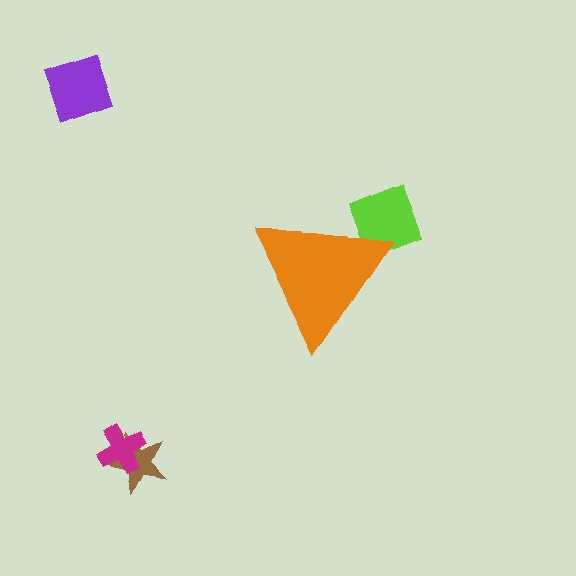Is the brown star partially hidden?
No, the brown star is fully visible.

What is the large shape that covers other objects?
An orange triangle.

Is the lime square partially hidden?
Yes, the lime square is partially hidden behind the orange triangle.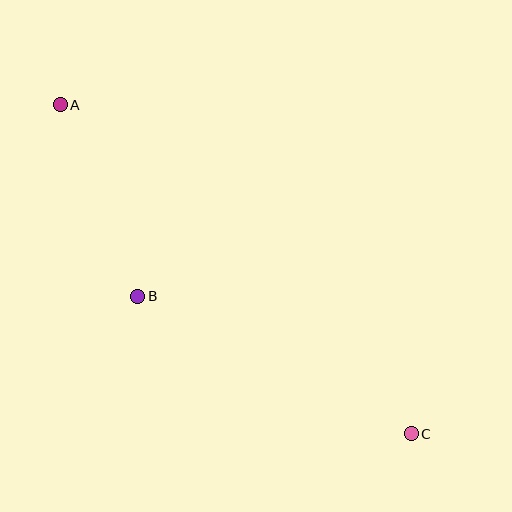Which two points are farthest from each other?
Points A and C are farthest from each other.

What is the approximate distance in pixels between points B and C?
The distance between B and C is approximately 306 pixels.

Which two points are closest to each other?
Points A and B are closest to each other.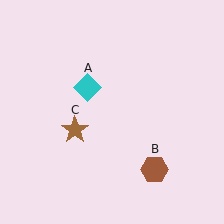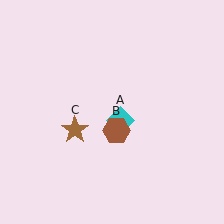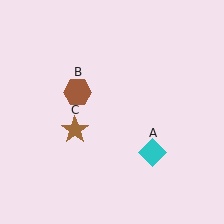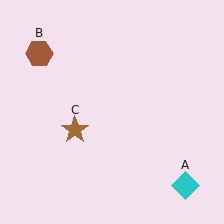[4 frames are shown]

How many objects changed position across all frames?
2 objects changed position: cyan diamond (object A), brown hexagon (object B).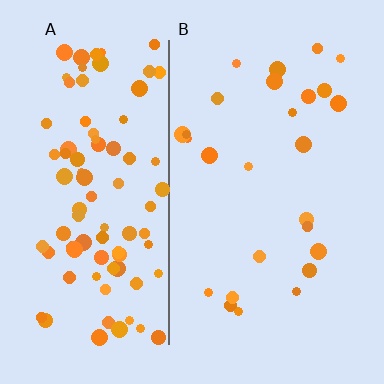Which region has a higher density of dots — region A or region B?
A (the left).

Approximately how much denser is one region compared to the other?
Approximately 3.4× — region A over region B.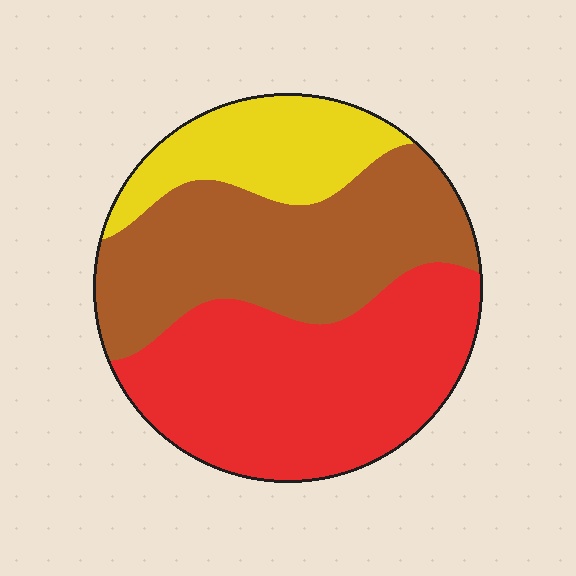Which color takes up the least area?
Yellow, at roughly 20%.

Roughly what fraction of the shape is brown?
Brown takes up between a quarter and a half of the shape.